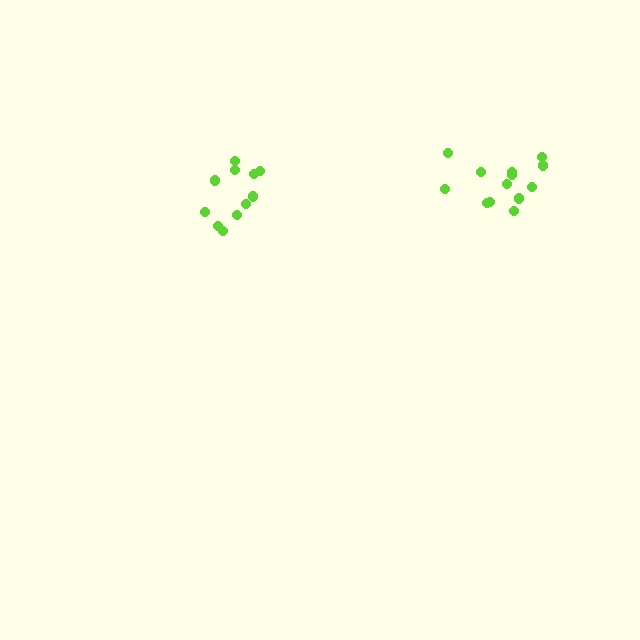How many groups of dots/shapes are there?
There are 2 groups.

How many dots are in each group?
Group 1: 11 dots, Group 2: 13 dots (24 total).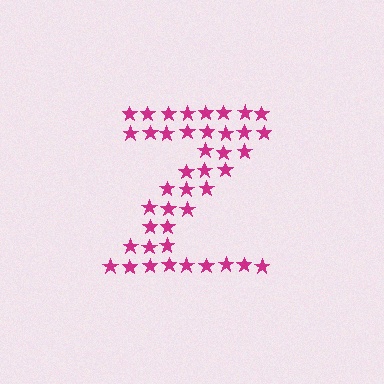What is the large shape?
The large shape is the letter Z.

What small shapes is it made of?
It is made of small stars.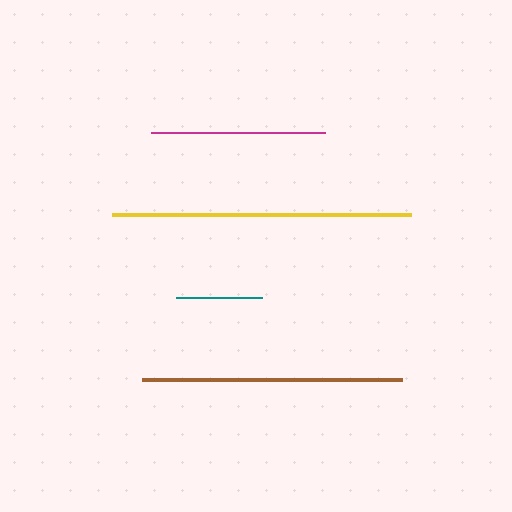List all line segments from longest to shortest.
From longest to shortest: yellow, brown, magenta, teal.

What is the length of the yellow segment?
The yellow segment is approximately 299 pixels long.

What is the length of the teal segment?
The teal segment is approximately 85 pixels long.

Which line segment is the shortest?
The teal line is the shortest at approximately 85 pixels.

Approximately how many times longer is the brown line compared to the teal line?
The brown line is approximately 3.1 times the length of the teal line.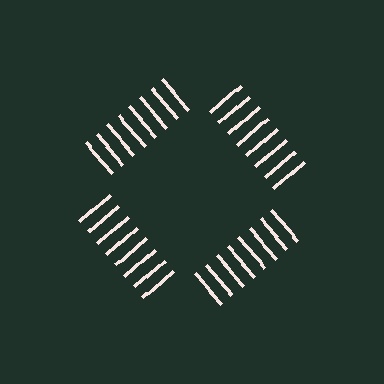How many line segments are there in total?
32 — 8 along each of the 4 edges.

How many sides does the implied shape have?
4 sides — the line-ends trace a square.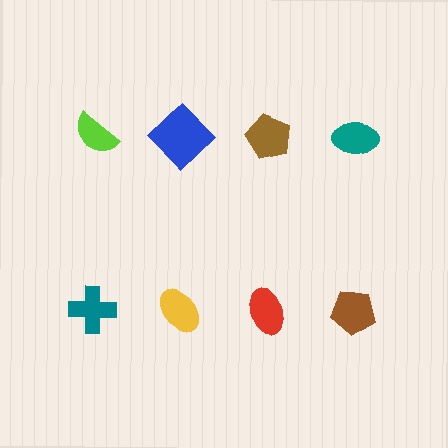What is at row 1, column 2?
A blue diamond.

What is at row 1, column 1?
A lime semicircle.